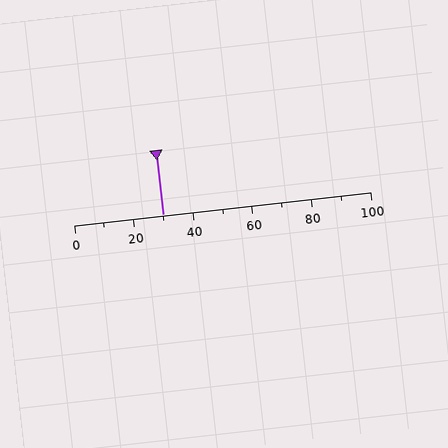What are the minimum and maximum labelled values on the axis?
The axis runs from 0 to 100.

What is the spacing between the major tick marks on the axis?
The major ticks are spaced 20 apart.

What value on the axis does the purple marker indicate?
The marker indicates approximately 30.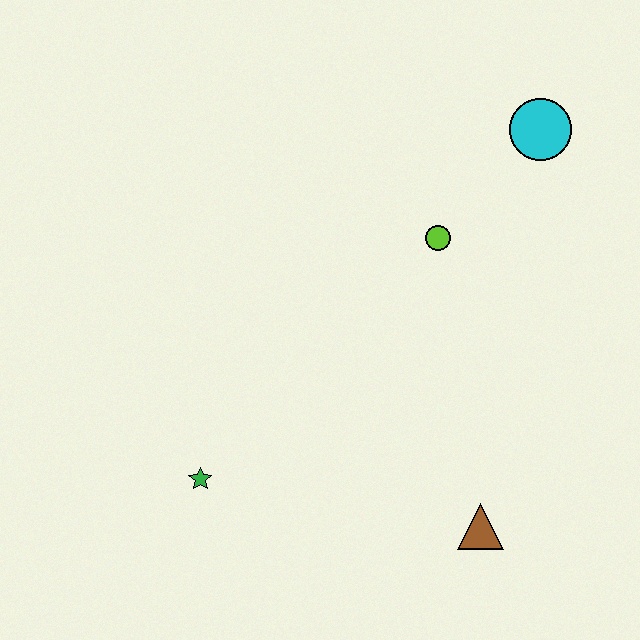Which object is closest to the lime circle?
The cyan circle is closest to the lime circle.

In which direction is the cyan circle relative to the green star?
The cyan circle is above the green star.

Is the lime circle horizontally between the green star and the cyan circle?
Yes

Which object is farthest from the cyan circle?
The green star is farthest from the cyan circle.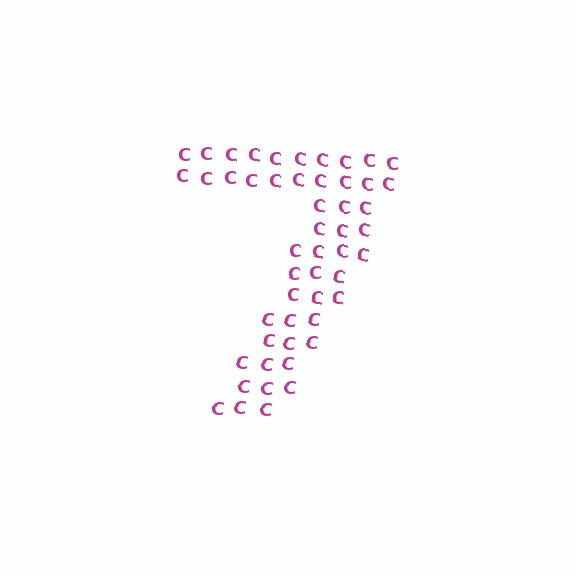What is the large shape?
The large shape is the digit 7.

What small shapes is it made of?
It is made of small letter C's.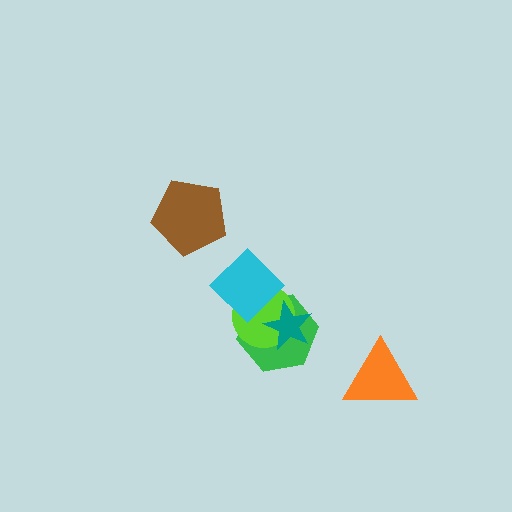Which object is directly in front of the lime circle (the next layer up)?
The cyan diamond is directly in front of the lime circle.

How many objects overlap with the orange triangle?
0 objects overlap with the orange triangle.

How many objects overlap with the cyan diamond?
2 objects overlap with the cyan diamond.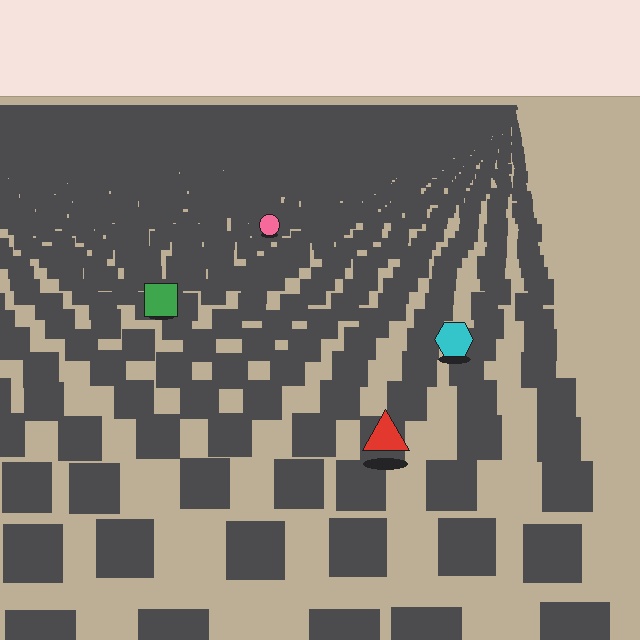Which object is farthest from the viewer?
The pink circle is farthest from the viewer. It appears smaller and the ground texture around it is denser.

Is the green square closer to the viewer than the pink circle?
Yes. The green square is closer — you can tell from the texture gradient: the ground texture is coarser near it.